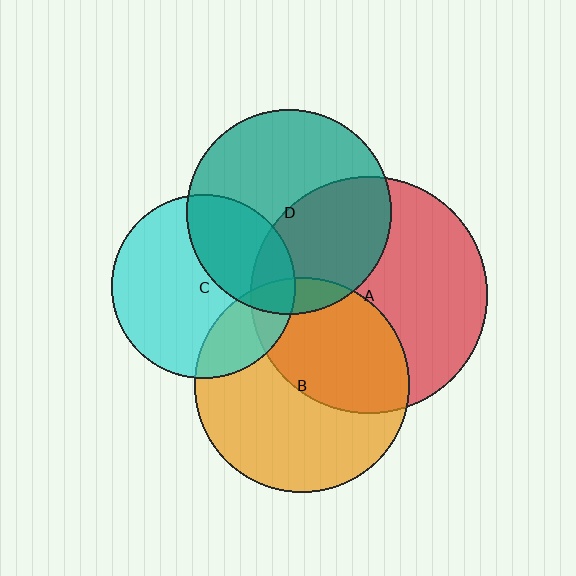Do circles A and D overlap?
Yes.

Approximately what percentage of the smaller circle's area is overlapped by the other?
Approximately 45%.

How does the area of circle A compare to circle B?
Approximately 1.2 times.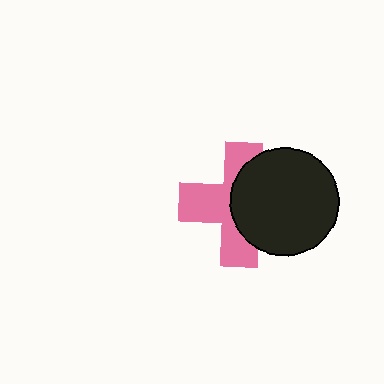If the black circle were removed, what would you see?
You would see the complete pink cross.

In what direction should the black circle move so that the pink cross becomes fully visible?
The black circle should move right. That is the shortest direction to clear the overlap and leave the pink cross fully visible.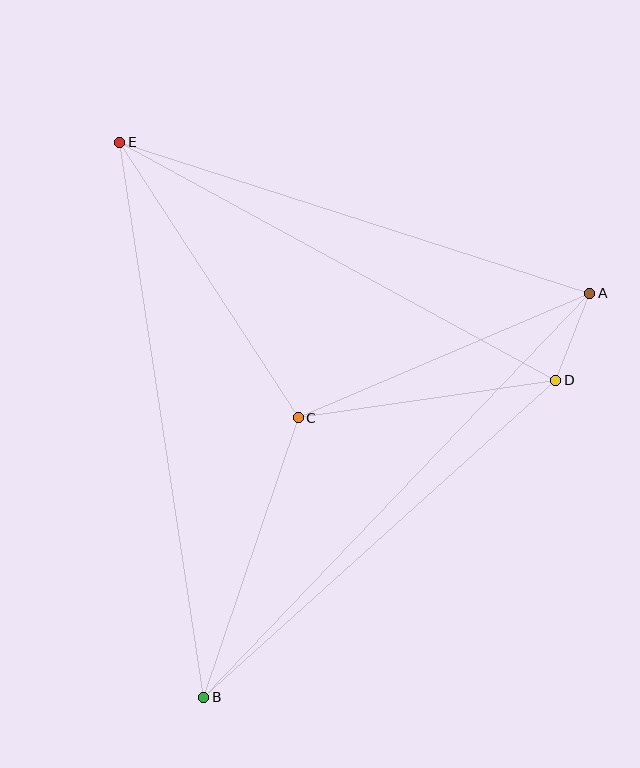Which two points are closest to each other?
Points A and D are closest to each other.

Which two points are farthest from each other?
Points B and E are farthest from each other.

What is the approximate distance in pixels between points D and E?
The distance between D and E is approximately 497 pixels.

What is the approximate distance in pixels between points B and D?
The distance between B and D is approximately 474 pixels.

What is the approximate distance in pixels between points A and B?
The distance between A and B is approximately 559 pixels.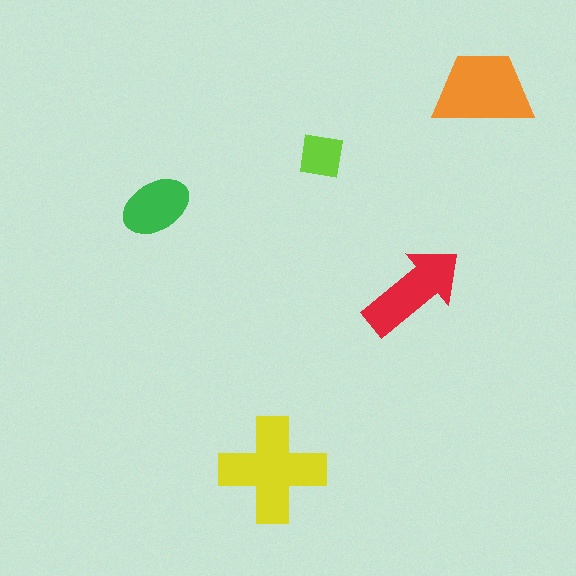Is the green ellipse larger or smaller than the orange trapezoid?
Smaller.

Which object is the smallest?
The lime square.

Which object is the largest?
The yellow cross.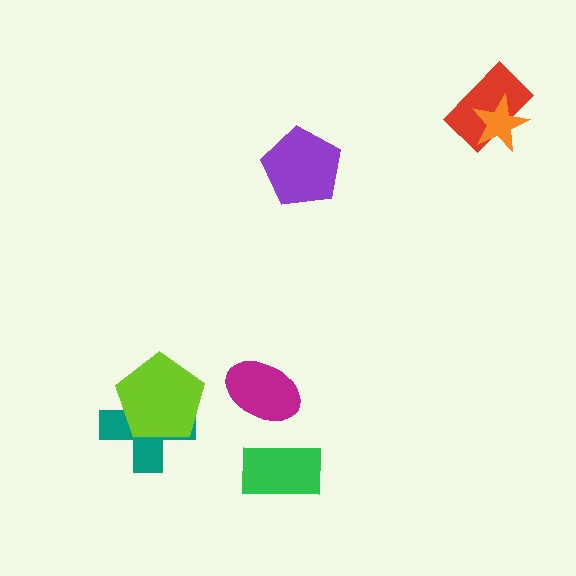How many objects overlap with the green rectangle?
0 objects overlap with the green rectangle.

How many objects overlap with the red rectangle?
1 object overlaps with the red rectangle.